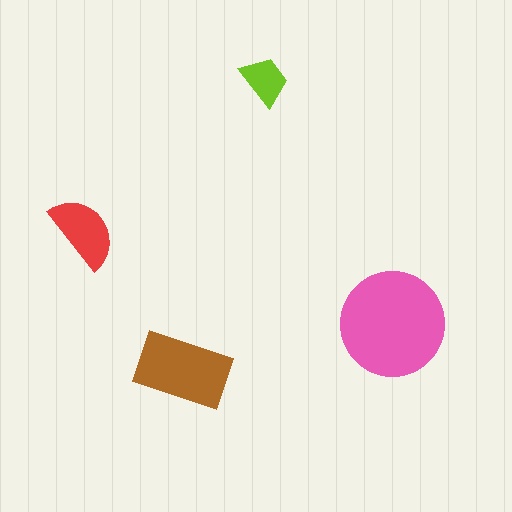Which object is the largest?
The pink circle.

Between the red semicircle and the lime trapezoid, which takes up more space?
The red semicircle.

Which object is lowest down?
The brown rectangle is bottommost.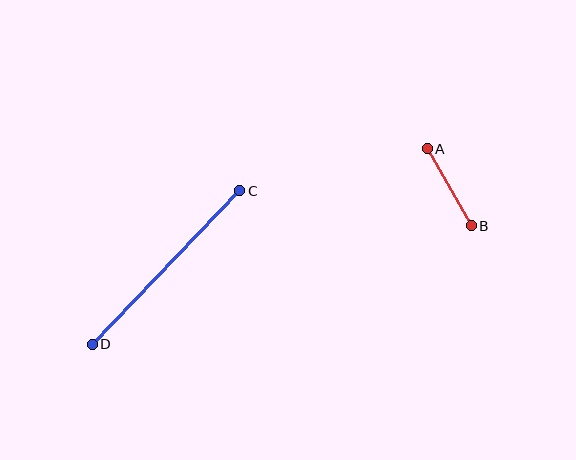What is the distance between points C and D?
The distance is approximately 213 pixels.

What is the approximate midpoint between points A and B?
The midpoint is at approximately (449, 187) pixels.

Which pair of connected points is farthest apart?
Points C and D are farthest apart.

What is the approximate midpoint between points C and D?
The midpoint is at approximately (166, 268) pixels.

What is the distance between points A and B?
The distance is approximately 89 pixels.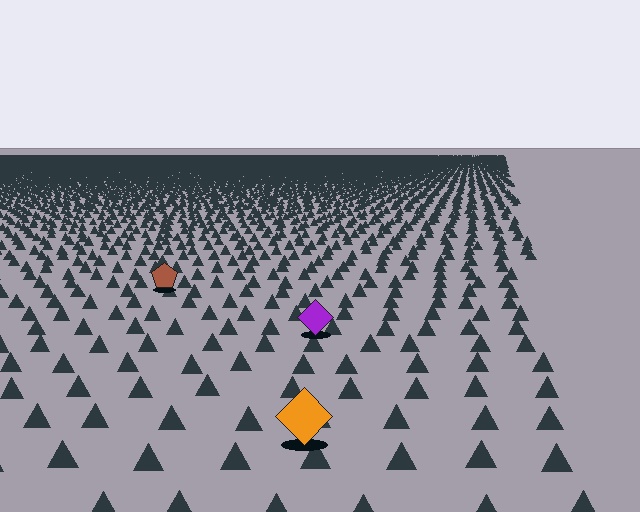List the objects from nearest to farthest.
From nearest to farthest: the orange diamond, the purple diamond, the brown pentagon.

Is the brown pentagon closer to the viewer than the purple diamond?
No. The purple diamond is closer — you can tell from the texture gradient: the ground texture is coarser near it.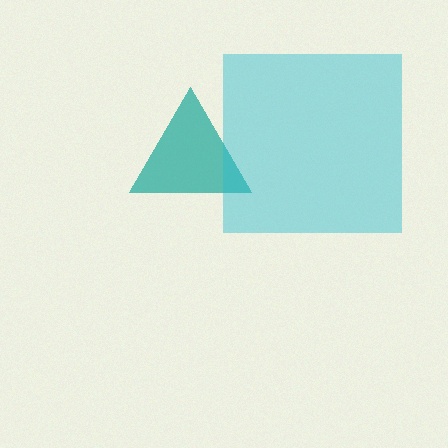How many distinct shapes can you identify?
There are 2 distinct shapes: a teal triangle, a cyan square.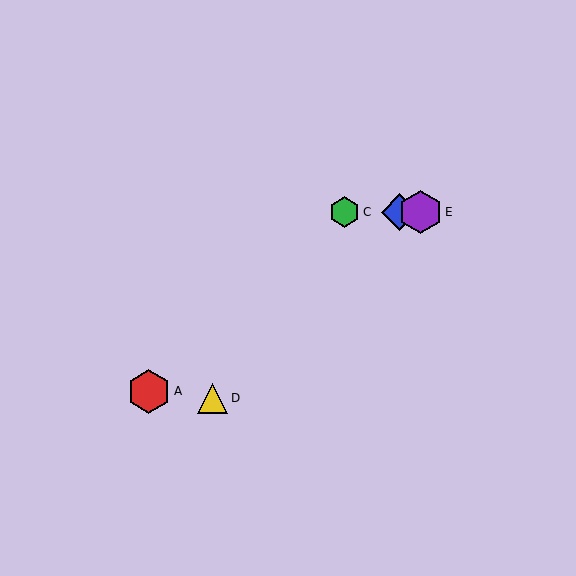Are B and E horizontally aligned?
Yes, both are at y≈212.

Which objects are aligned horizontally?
Objects B, C, E are aligned horizontally.